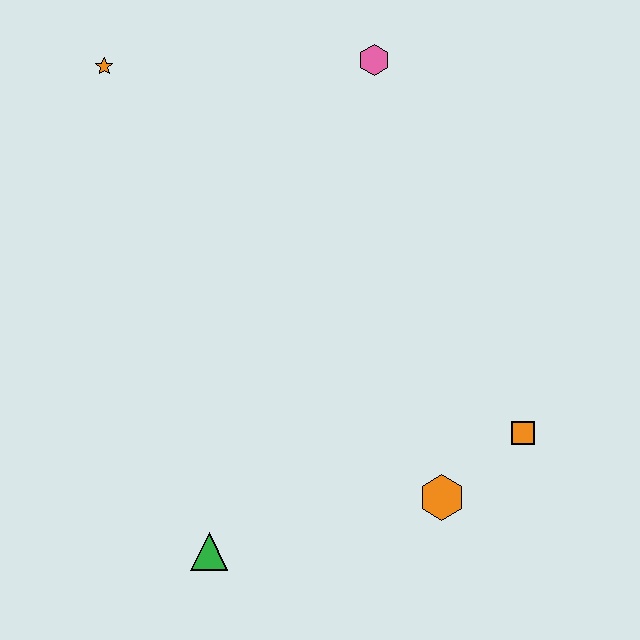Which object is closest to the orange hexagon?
The orange square is closest to the orange hexagon.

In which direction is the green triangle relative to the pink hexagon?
The green triangle is below the pink hexagon.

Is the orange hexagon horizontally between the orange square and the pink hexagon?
Yes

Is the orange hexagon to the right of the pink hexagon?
Yes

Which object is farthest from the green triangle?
The pink hexagon is farthest from the green triangle.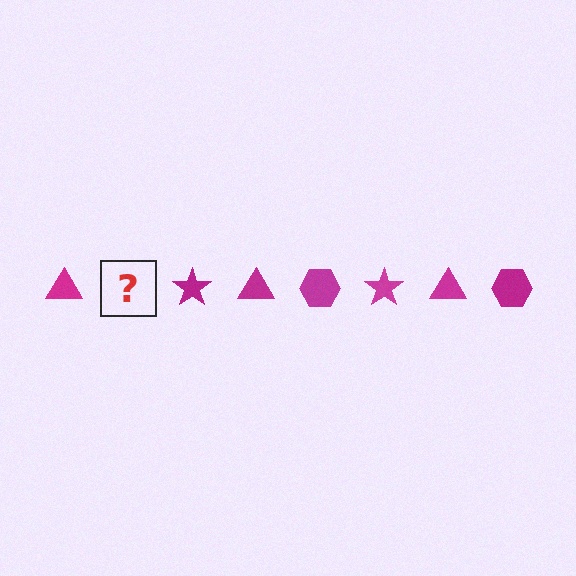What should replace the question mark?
The question mark should be replaced with a magenta hexagon.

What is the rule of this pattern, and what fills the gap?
The rule is that the pattern cycles through triangle, hexagon, star shapes in magenta. The gap should be filled with a magenta hexagon.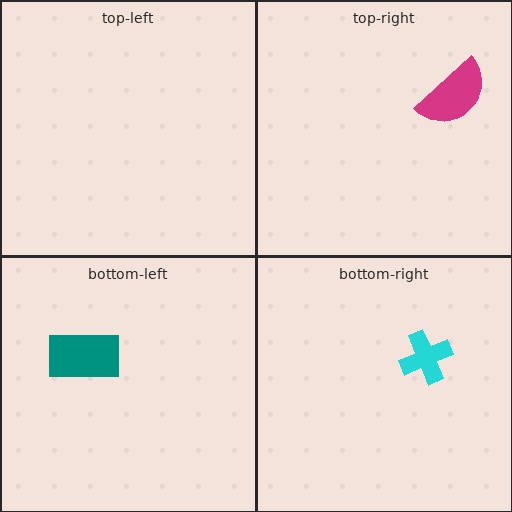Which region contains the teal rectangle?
The bottom-left region.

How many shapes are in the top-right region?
1.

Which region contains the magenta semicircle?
The top-right region.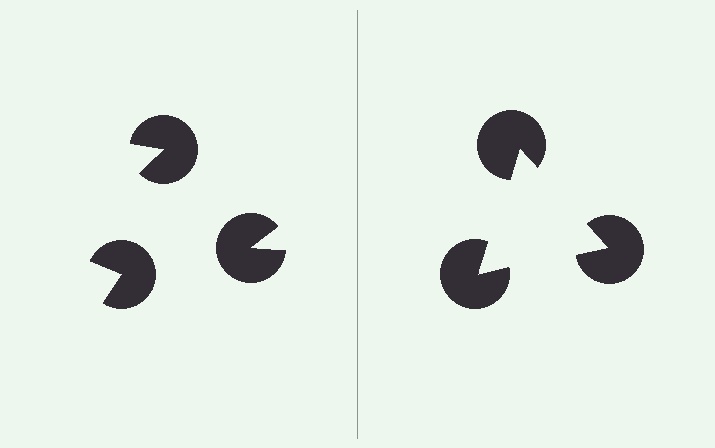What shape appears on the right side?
An illusory triangle.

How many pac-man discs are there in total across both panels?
6 — 3 on each side.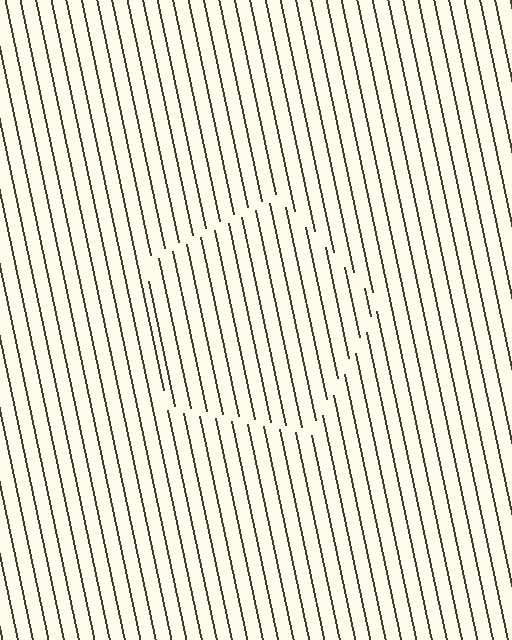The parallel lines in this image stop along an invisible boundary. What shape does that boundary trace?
An illusory pentagon. The interior of the shape contains the same grating, shifted by half a period — the contour is defined by the phase discontinuity where line-ends from the inner and outer gratings abut.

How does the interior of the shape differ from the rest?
The interior of the shape contains the same grating, shifted by half a period — the contour is defined by the phase discontinuity where line-ends from the inner and outer gratings abut.